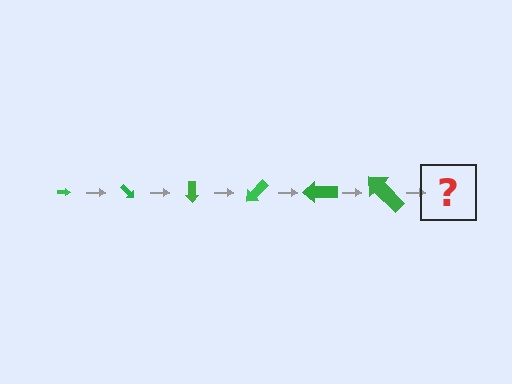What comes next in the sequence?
The next element should be an arrow, larger than the previous one and rotated 270 degrees from the start.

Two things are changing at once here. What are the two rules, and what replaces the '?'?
The two rules are that the arrow grows larger each step and it rotates 45 degrees each step. The '?' should be an arrow, larger than the previous one and rotated 270 degrees from the start.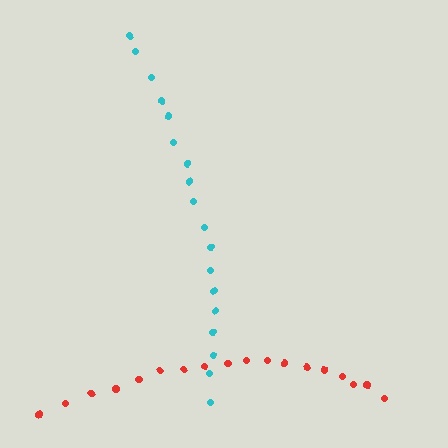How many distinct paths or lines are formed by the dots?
There are 2 distinct paths.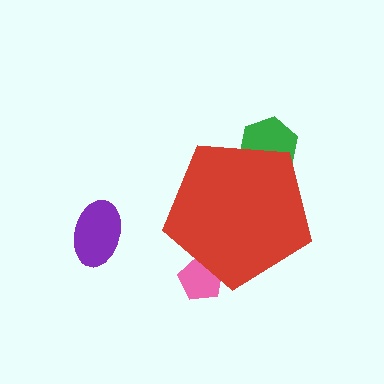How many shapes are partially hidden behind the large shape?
2 shapes are partially hidden.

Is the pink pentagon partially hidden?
Yes, the pink pentagon is partially hidden behind the red pentagon.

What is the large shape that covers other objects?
A red pentagon.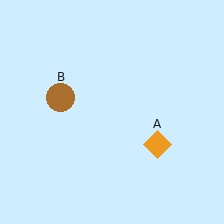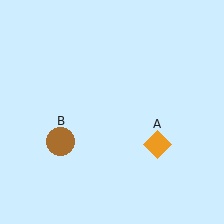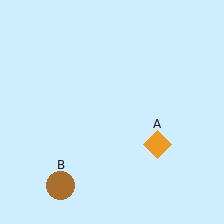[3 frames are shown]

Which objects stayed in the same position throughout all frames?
Orange diamond (object A) remained stationary.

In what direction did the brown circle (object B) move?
The brown circle (object B) moved down.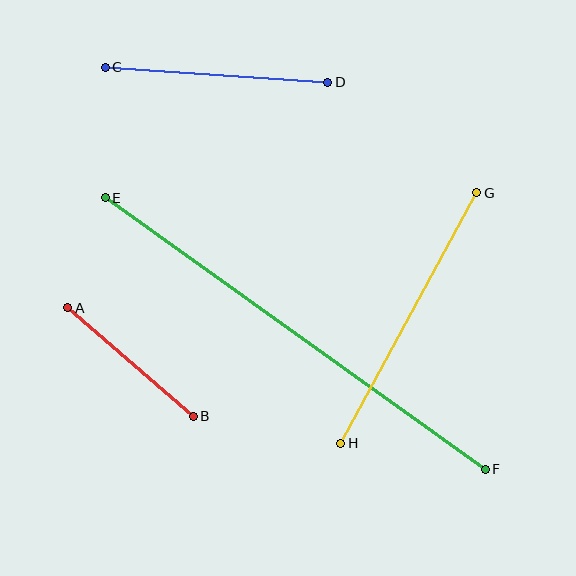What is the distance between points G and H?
The distance is approximately 285 pixels.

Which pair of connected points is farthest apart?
Points E and F are farthest apart.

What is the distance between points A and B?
The distance is approximately 166 pixels.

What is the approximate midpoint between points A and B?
The midpoint is at approximately (130, 362) pixels.